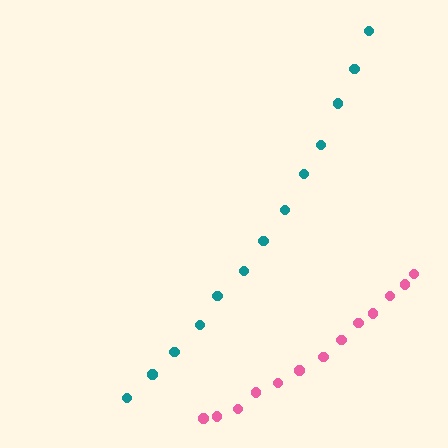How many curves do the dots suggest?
There are 2 distinct paths.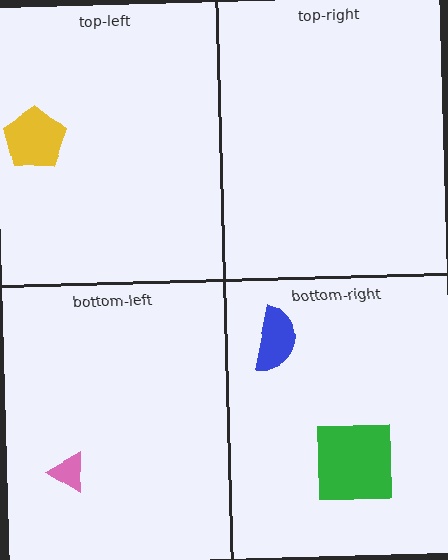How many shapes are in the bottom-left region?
1.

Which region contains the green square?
The bottom-right region.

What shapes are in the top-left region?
The yellow pentagon.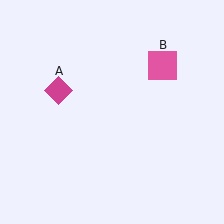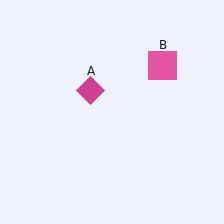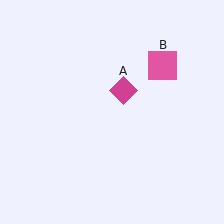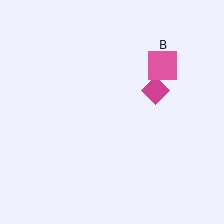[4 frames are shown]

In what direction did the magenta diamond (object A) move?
The magenta diamond (object A) moved right.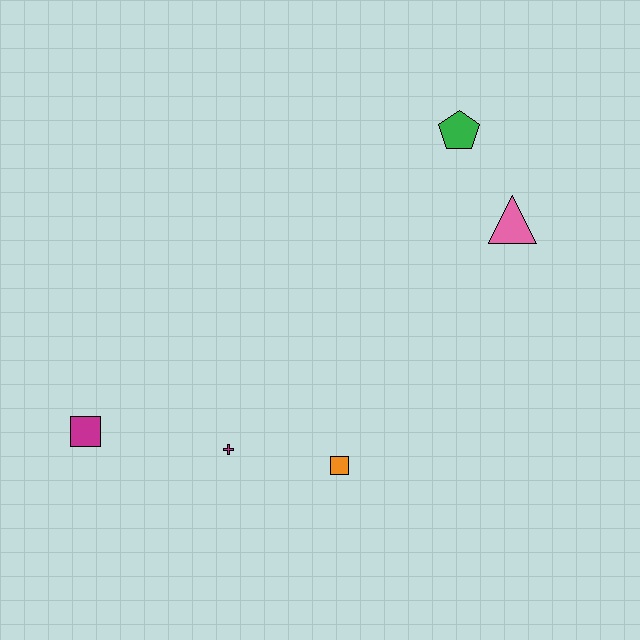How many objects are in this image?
There are 5 objects.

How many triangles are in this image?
There is 1 triangle.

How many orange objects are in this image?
There is 1 orange object.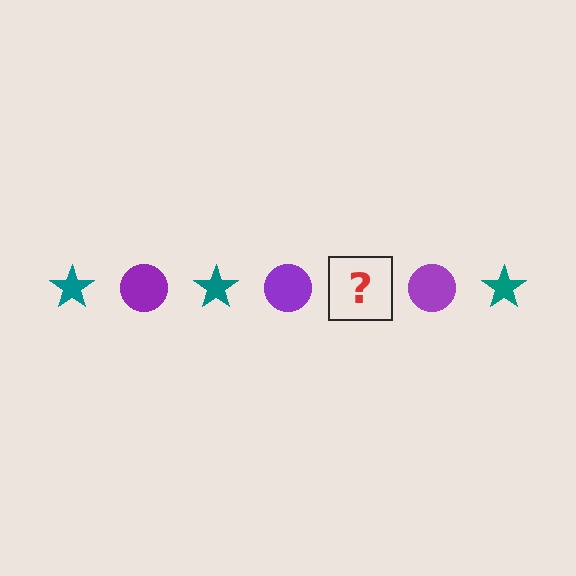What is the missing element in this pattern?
The missing element is a teal star.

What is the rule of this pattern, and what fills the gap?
The rule is that the pattern alternates between teal star and purple circle. The gap should be filled with a teal star.